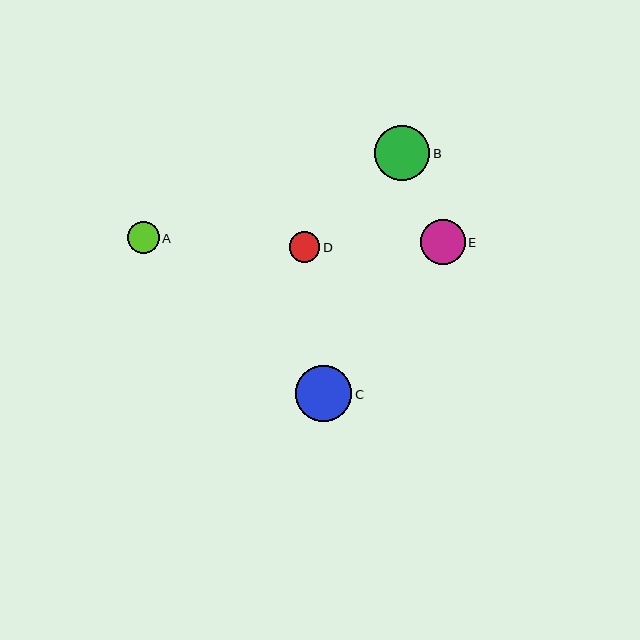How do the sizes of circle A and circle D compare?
Circle A and circle D are approximately the same size.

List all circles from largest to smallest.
From largest to smallest: C, B, E, A, D.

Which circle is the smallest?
Circle D is the smallest with a size of approximately 31 pixels.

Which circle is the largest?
Circle C is the largest with a size of approximately 57 pixels.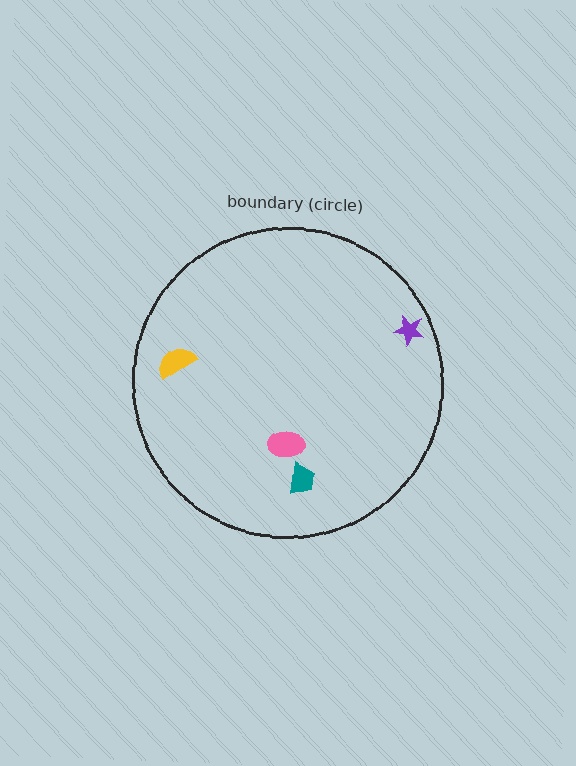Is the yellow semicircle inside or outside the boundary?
Inside.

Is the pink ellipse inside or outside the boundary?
Inside.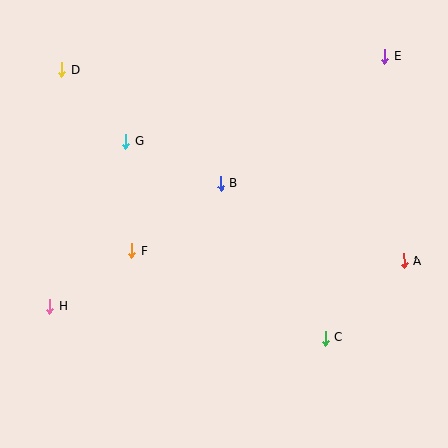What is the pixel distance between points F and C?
The distance between F and C is 211 pixels.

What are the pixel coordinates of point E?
Point E is at (384, 56).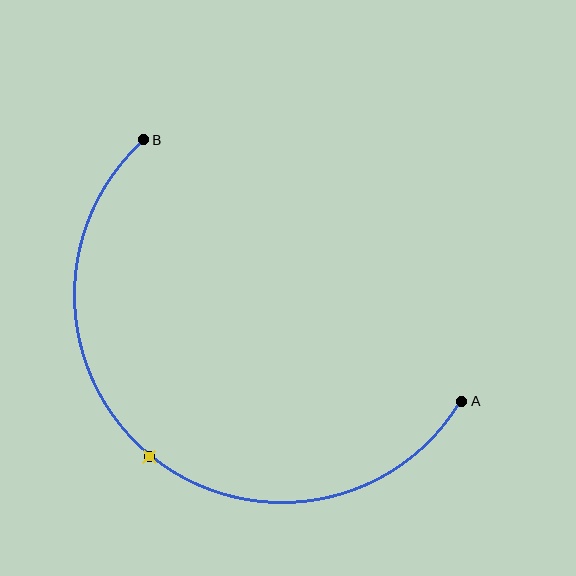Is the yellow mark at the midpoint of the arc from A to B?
Yes. The yellow mark lies on the arc at equal arc-length from both A and B — it is the arc midpoint.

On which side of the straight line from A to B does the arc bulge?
The arc bulges below and to the left of the straight line connecting A and B.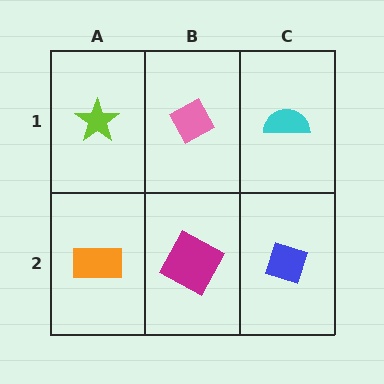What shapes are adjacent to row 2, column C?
A cyan semicircle (row 1, column C), a magenta square (row 2, column B).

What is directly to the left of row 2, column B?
An orange rectangle.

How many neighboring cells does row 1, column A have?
2.